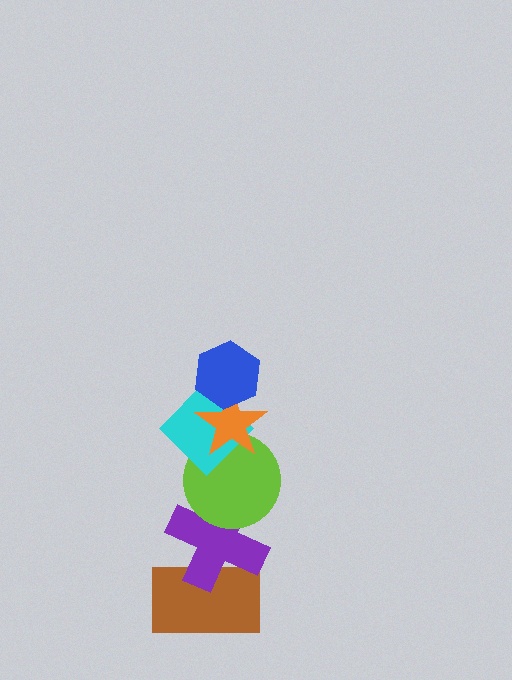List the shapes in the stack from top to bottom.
From top to bottom: the blue hexagon, the orange star, the cyan diamond, the lime circle, the purple cross, the brown rectangle.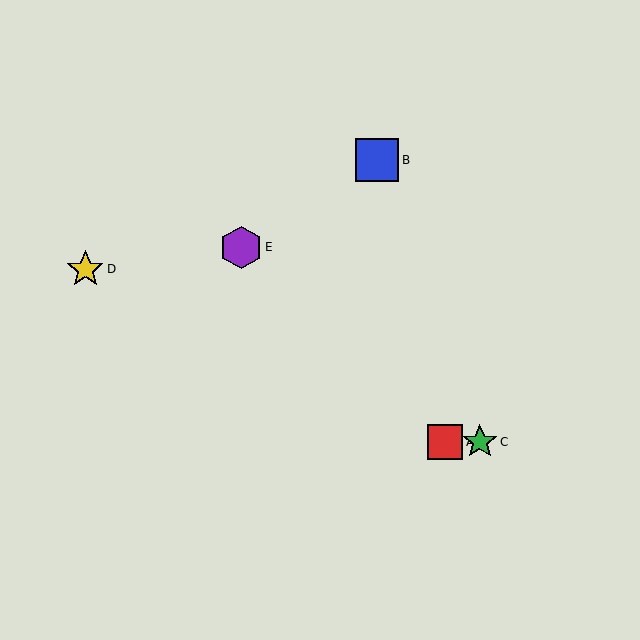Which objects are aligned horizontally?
Objects A, C are aligned horizontally.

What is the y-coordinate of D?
Object D is at y≈269.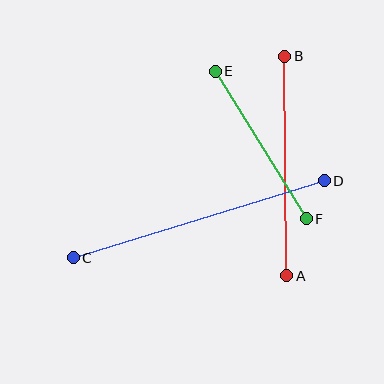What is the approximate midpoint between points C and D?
The midpoint is at approximately (199, 219) pixels.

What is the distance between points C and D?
The distance is approximately 262 pixels.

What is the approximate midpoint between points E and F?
The midpoint is at approximately (261, 145) pixels.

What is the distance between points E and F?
The distance is approximately 173 pixels.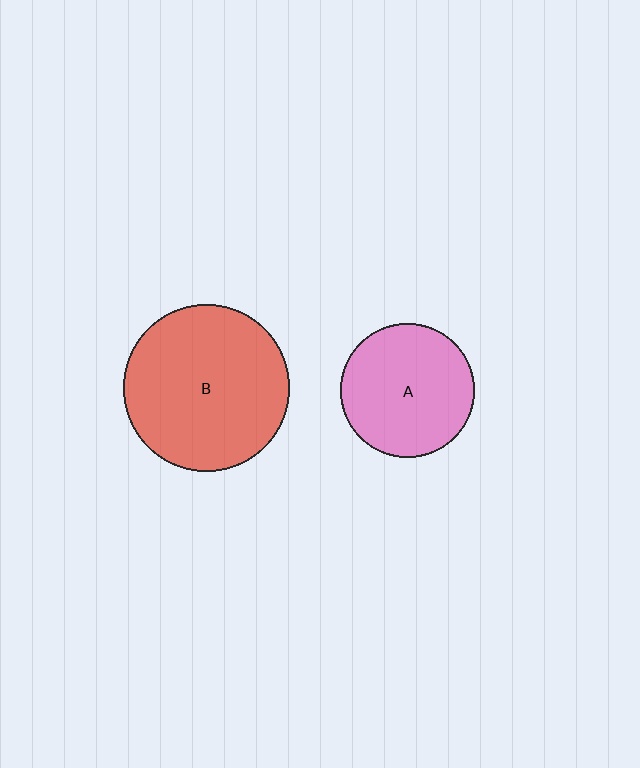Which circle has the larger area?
Circle B (red).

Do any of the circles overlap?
No, none of the circles overlap.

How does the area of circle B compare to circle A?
Approximately 1.6 times.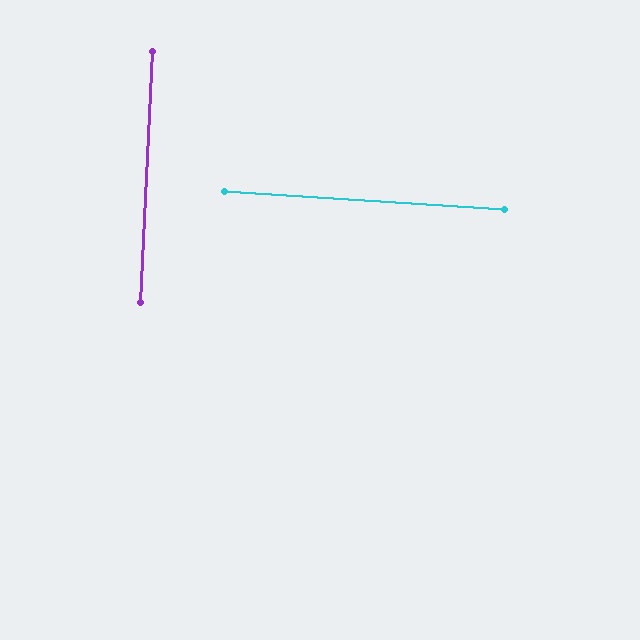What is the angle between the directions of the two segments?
Approximately 89 degrees.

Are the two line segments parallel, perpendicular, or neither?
Perpendicular — they meet at approximately 89°.